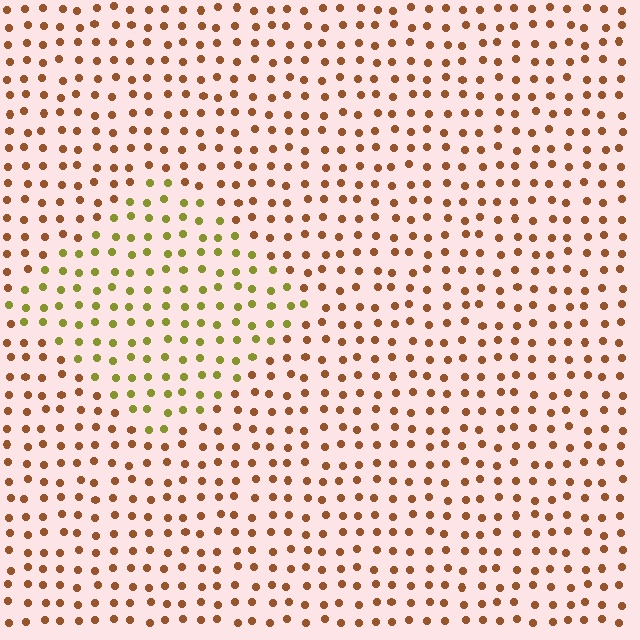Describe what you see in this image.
The image is filled with small brown elements in a uniform arrangement. A diamond-shaped region is visible where the elements are tinted to a slightly different hue, forming a subtle color boundary.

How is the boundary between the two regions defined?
The boundary is defined purely by a slight shift in hue (about 48 degrees). Spacing, size, and orientation are identical on both sides.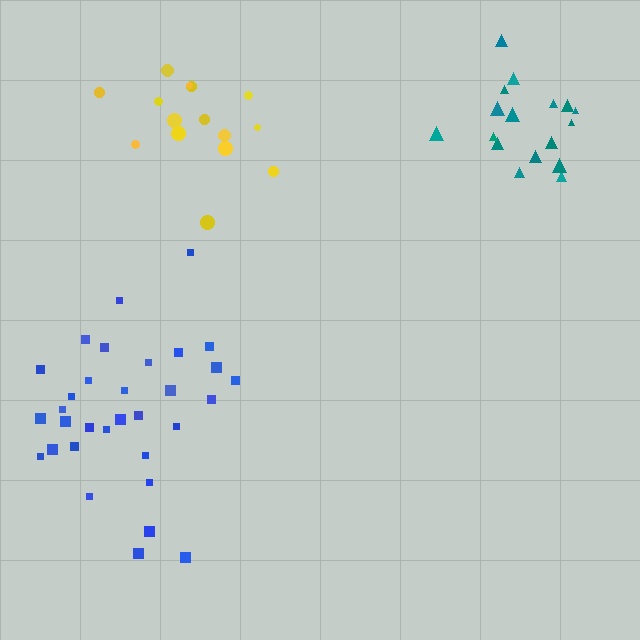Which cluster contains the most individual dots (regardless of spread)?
Blue (32).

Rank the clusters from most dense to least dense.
teal, blue, yellow.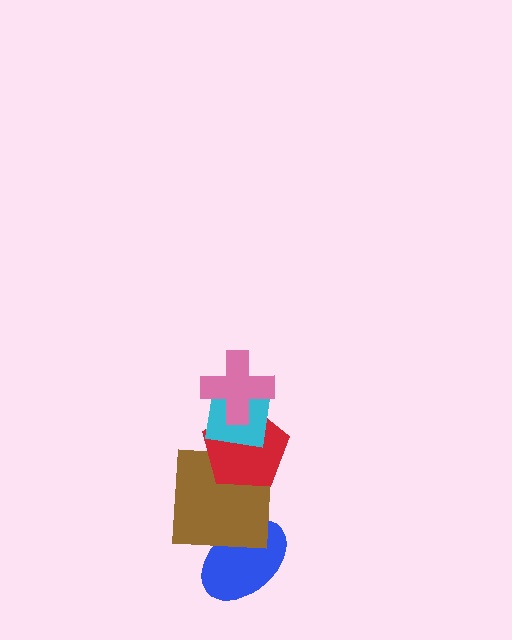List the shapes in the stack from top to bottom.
From top to bottom: the pink cross, the cyan square, the red pentagon, the brown square, the blue ellipse.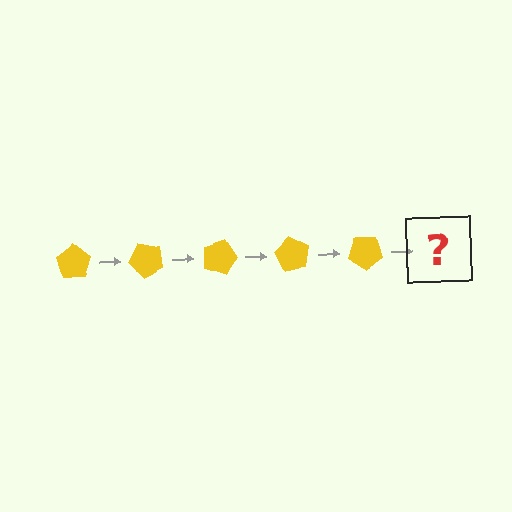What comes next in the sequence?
The next element should be a yellow pentagon rotated 225 degrees.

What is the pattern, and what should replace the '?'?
The pattern is that the pentagon rotates 45 degrees each step. The '?' should be a yellow pentagon rotated 225 degrees.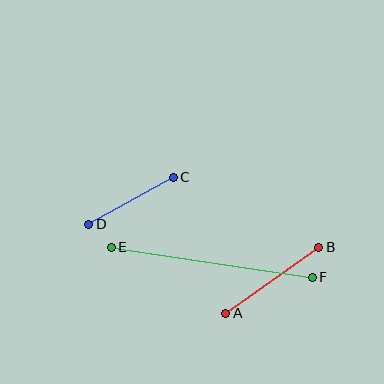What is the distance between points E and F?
The distance is approximately 204 pixels.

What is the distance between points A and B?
The distance is approximately 114 pixels.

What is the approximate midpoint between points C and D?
The midpoint is at approximately (131, 201) pixels.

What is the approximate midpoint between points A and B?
The midpoint is at approximately (272, 280) pixels.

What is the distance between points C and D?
The distance is approximately 96 pixels.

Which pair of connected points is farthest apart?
Points E and F are farthest apart.